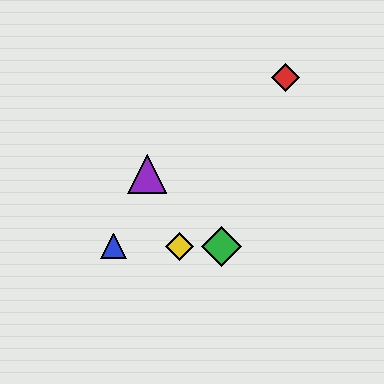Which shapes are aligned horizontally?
The blue triangle, the green diamond, the yellow diamond are aligned horizontally.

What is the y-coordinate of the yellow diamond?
The yellow diamond is at y≈246.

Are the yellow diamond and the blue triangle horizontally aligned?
Yes, both are at y≈246.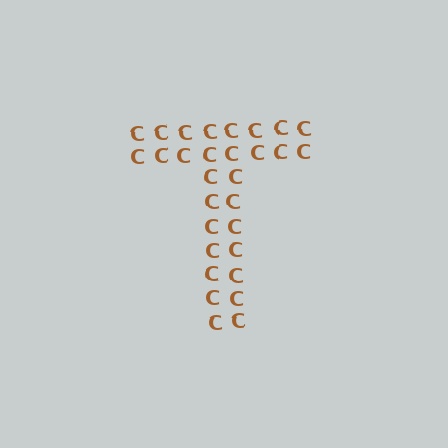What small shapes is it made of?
It is made of small letter C's.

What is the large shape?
The large shape is the letter T.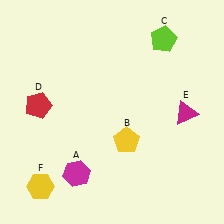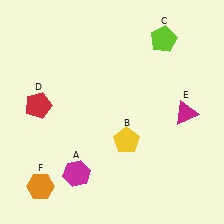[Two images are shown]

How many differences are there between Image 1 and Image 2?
There is 1 difference between the two images.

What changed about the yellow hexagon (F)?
In Image 1, F is yellow. In Image 2, it changed to orange.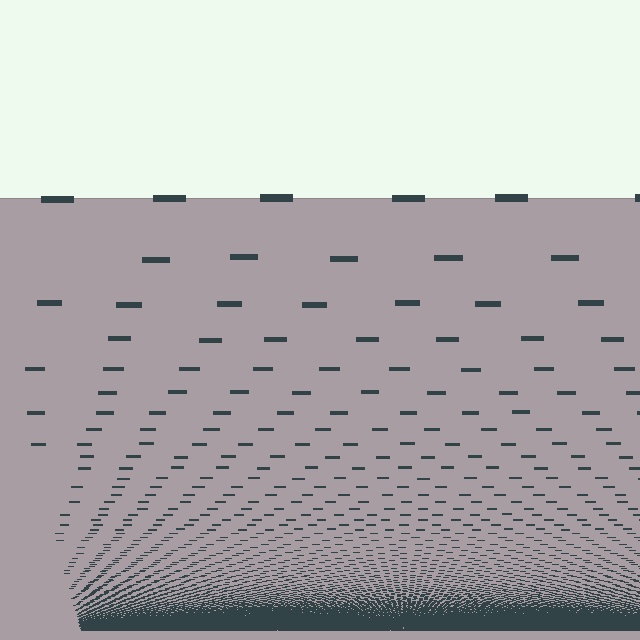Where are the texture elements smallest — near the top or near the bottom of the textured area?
Near the bottom.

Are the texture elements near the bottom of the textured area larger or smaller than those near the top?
Smaller. The gradient is inverted — elements near the bottom are smaller and denser.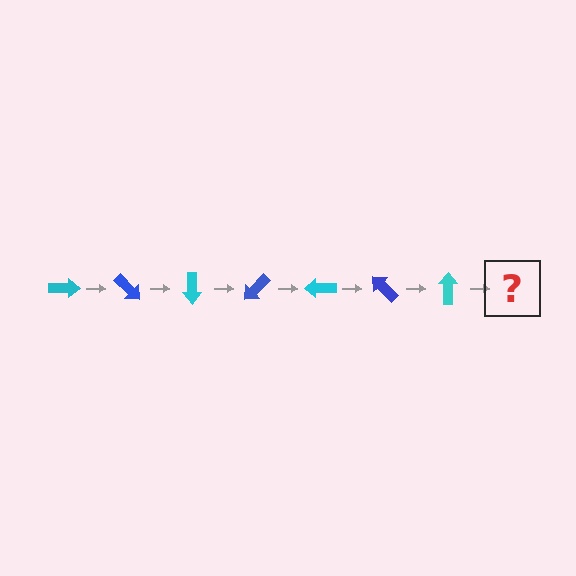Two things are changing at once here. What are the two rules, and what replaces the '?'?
The two rules are that it rotates 45 degrees each step and the color cycles through cyan and blue. The '?' should be a blue arrow, rotated 315 degrees from the start.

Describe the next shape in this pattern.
It should be a blue arrow, rotated 315 degrees from the start.